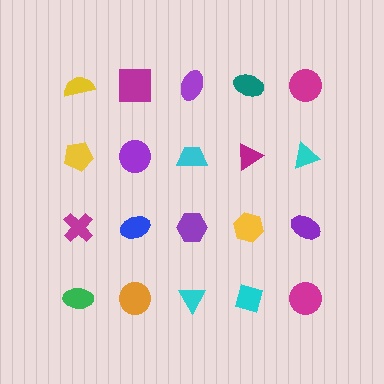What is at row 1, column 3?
A purple ellipse.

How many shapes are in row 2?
5 shapes.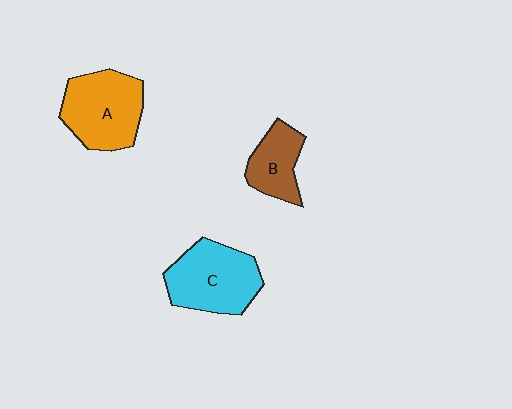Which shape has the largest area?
Shape C (cyan).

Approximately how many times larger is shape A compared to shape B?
Approximately 1.6 times.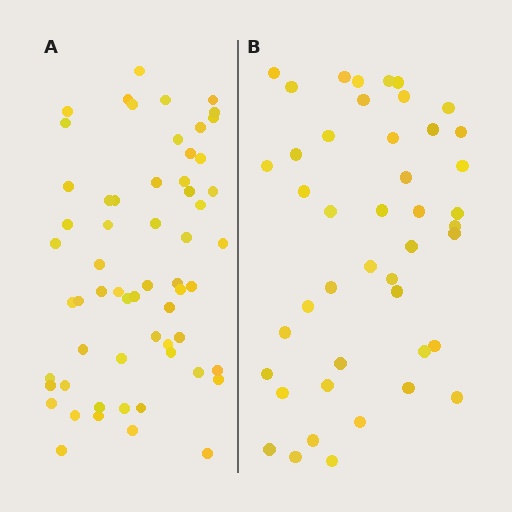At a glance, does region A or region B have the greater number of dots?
Region A (the left region) has more dots.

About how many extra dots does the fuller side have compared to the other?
Region A has approximately 15 more dots than region B.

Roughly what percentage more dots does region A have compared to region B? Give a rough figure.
About 35% more.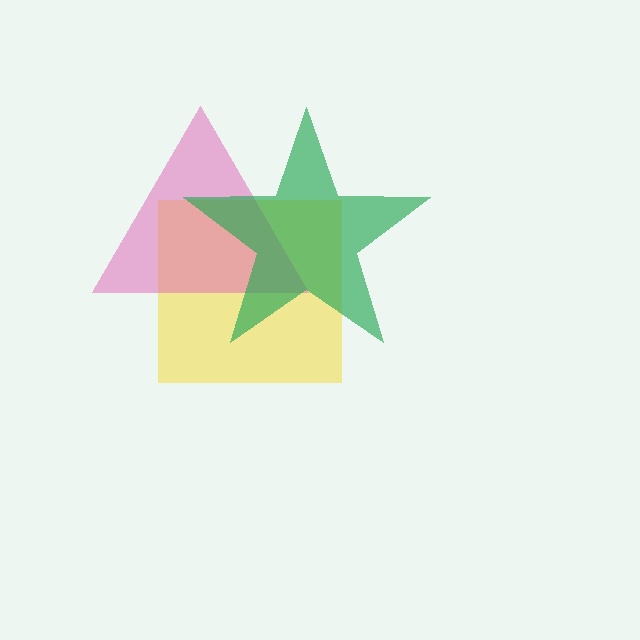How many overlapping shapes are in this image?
There are 3 overlapping shapes in the image.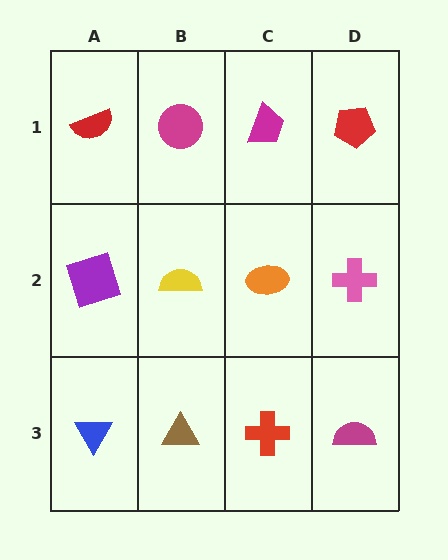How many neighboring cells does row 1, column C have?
3.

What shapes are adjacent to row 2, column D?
A red pentagon (row 1, column D), a magenta semicircle (row 3, column D), an orange ellipse (row 2, column C).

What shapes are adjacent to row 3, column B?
A yellow semicircle (row 2, column B), a blue triangle (row 3, column A), a red cross (row 3, column C).